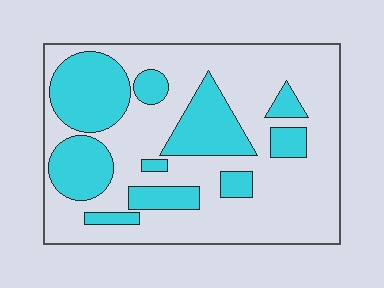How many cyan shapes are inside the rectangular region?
10.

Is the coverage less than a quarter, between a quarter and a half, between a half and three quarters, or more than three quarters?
Between a quarter and a half.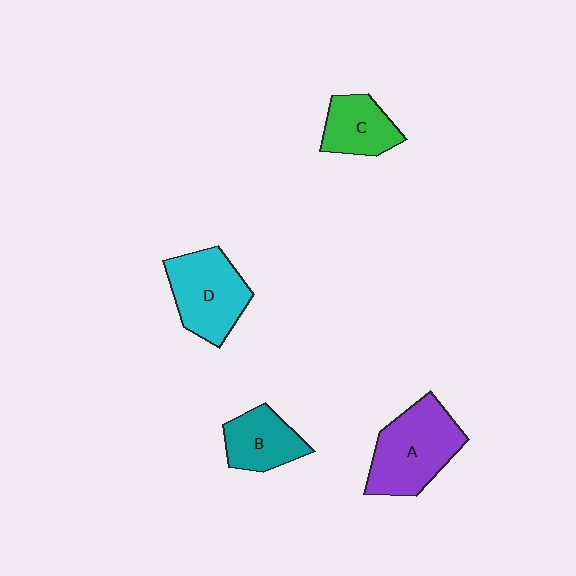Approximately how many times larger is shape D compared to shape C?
Approximately 1.5 times.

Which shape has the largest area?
Shape A (purple).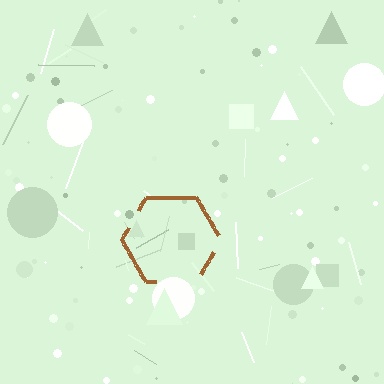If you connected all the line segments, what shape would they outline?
They would outline a hexagon.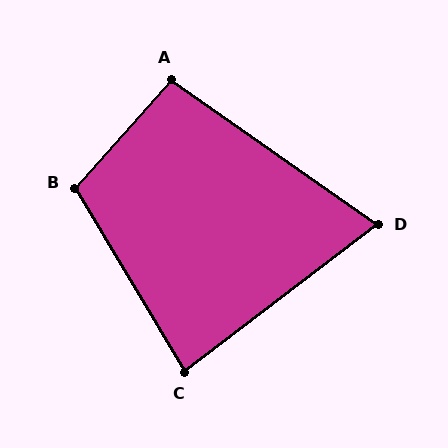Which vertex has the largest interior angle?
B, at approximately 107 degrees.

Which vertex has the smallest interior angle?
D, at approximately 73 degrees.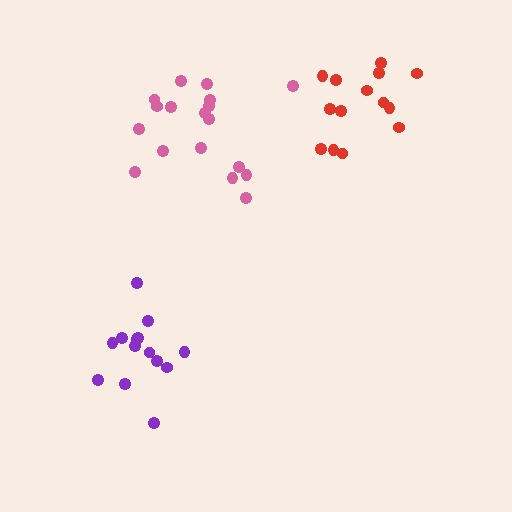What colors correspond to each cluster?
The clusters are colored: red, pink, purple.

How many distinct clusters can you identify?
There are 3 distinct clusters.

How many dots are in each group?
Group 1: 14 dots, Group 2: 18 dots, Group 3: 14 dots (46 total).